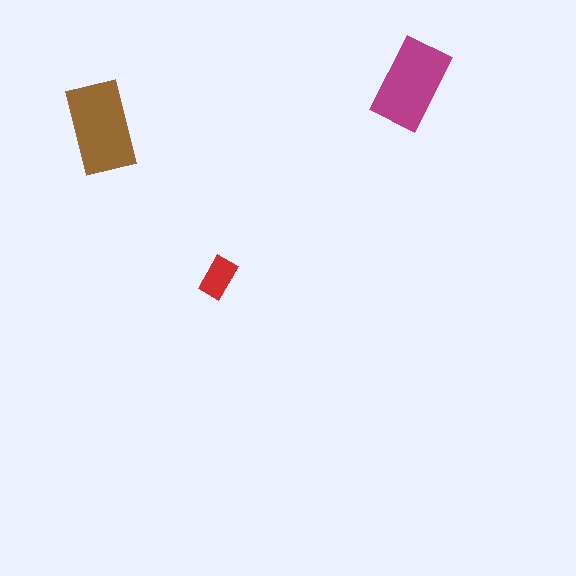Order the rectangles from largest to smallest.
the brown one, the magenta one, the red one.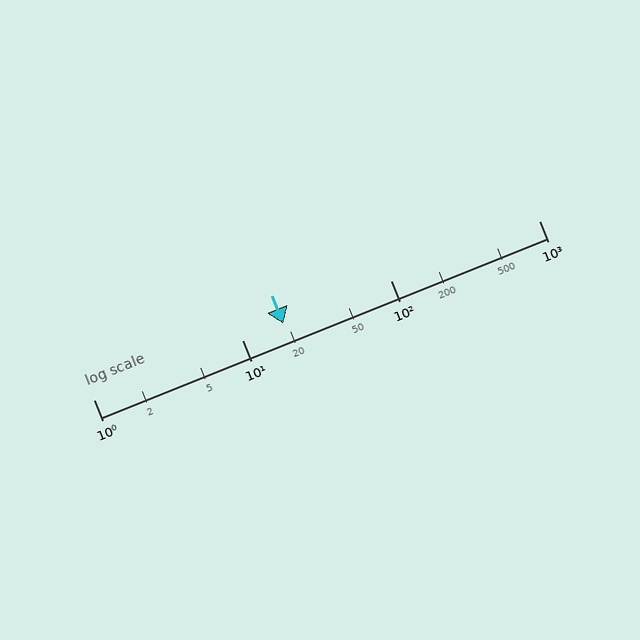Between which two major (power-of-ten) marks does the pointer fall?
The pointer is between 10 and 100.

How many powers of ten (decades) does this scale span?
The scale spans 3 decades, from 1 to 1000.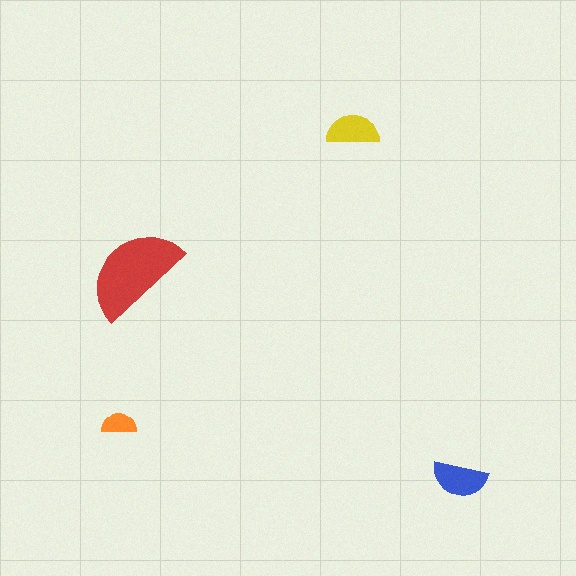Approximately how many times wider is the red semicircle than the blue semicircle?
About 2 times wider.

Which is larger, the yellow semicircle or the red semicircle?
The red one.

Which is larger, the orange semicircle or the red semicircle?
The red one.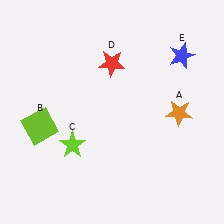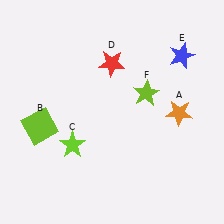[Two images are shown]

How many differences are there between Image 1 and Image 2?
There is 1 difference between the two images.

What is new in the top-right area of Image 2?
A lime star (F) was added in the top-right area of Image 2.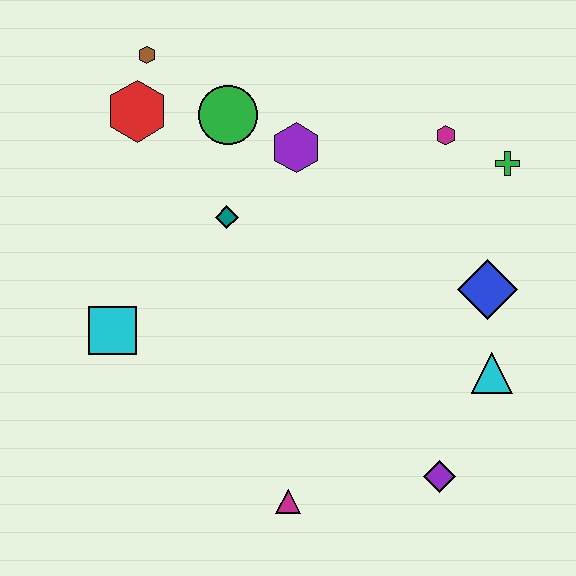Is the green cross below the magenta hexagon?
Yes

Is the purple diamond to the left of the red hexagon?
No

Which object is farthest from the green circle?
The purple diamond is farthest from the green circle.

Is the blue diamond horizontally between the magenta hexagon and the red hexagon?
No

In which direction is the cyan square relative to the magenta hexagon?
The cyan square is to the left of the magenta hexagon.